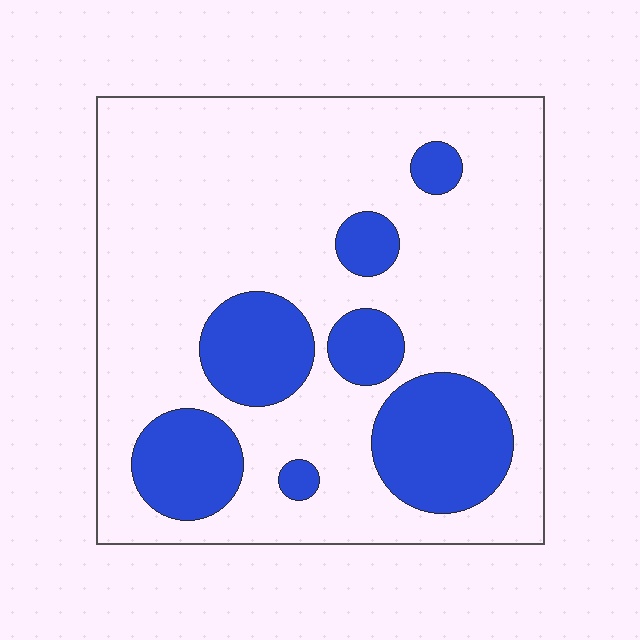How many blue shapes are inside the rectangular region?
7.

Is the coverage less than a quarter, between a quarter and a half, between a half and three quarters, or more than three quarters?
Less than a quarter.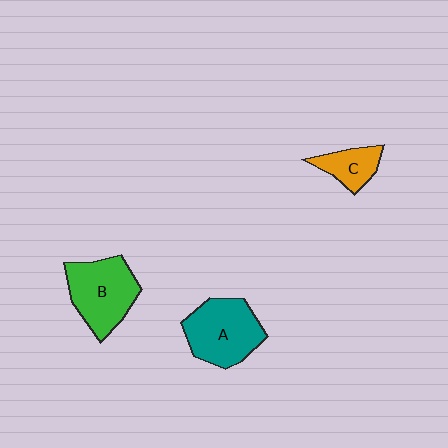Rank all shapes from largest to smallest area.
From largest to smallest: A (teal), B (green), C (orange).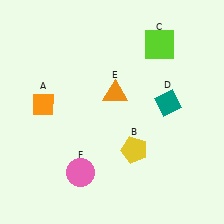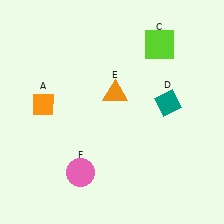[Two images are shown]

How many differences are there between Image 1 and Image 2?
There is 1 difference between the two images.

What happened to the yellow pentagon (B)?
The yellow pentagon (B) was removed in Image 2. It was in the bottom-right area of Image 1.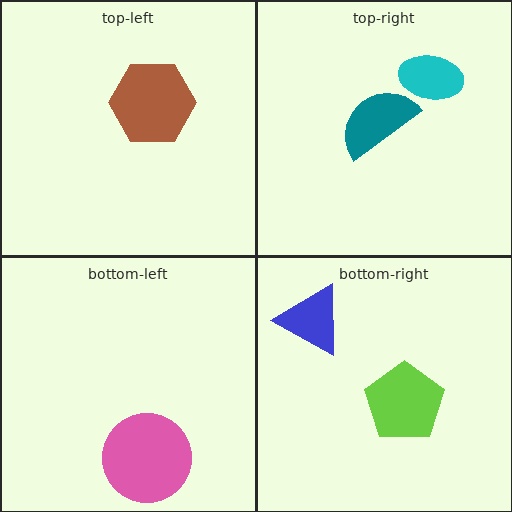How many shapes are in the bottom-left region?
1.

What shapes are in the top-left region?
The brown hexagon.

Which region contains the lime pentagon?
The bottom-right region.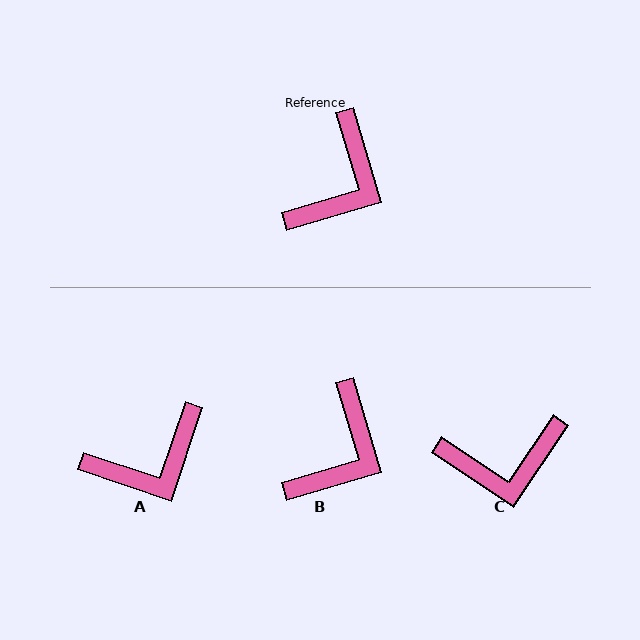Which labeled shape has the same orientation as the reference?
B.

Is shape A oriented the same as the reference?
No, it is off by about 35 degrees.